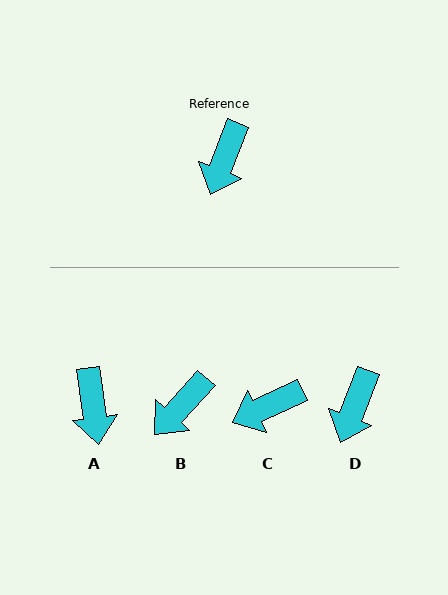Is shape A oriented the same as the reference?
No, it is off by about 29 degrees.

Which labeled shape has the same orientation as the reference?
D.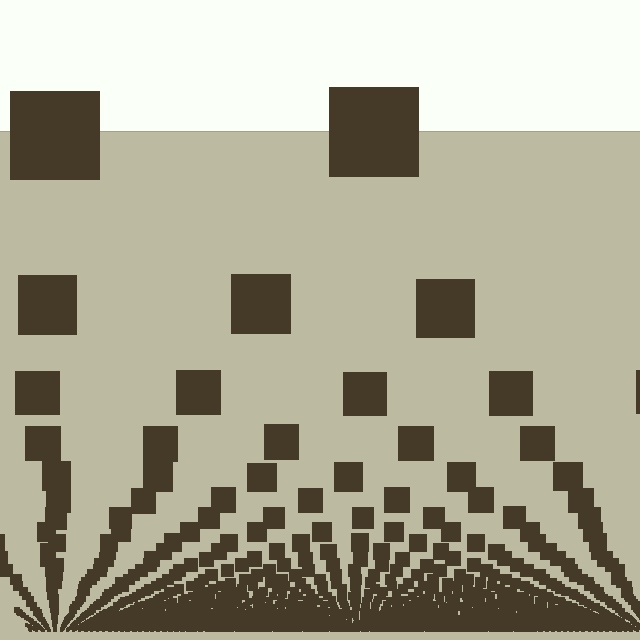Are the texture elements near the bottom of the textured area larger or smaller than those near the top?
Smaller. The gradient is inverted — elements near the bottom are smaller and denser.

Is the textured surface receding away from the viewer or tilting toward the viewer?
The surface appears to tilt toward the viewer. Texture elements get larger and sparser toward the top.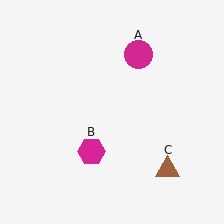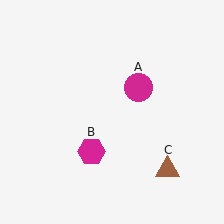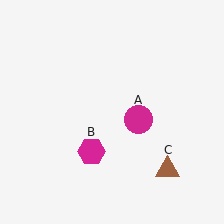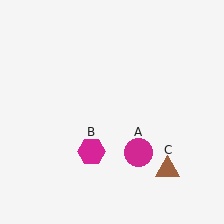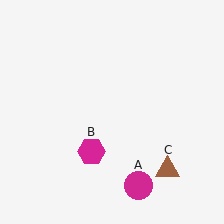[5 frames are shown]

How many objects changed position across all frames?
1 object changed position: magenta circle (object A).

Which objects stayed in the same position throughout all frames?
Magenta hexagon (object B) and brown triangle (object C) remained stationary.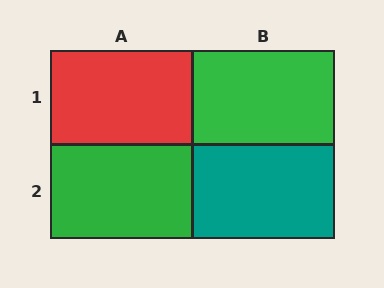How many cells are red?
1 cell is red.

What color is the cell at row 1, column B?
Green.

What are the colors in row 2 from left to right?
Green, teal.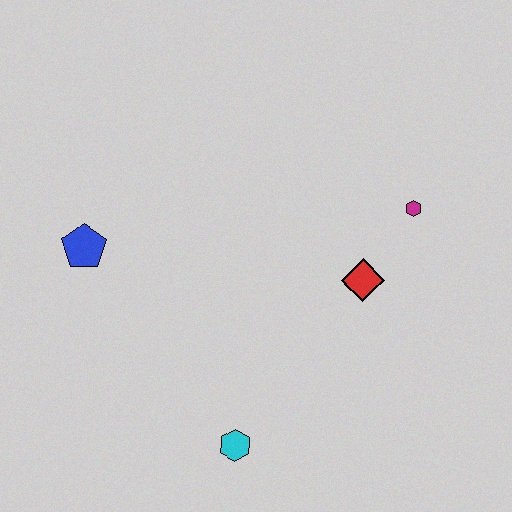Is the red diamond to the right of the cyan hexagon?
Yes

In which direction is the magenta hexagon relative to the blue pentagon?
The magenta hexagon is to the right of the blue pentagon.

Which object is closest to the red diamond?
The magenta hexagon is closest to the red diamond.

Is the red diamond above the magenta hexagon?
No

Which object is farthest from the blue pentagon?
The magenta hexagon is farthest from the blue pentagon.